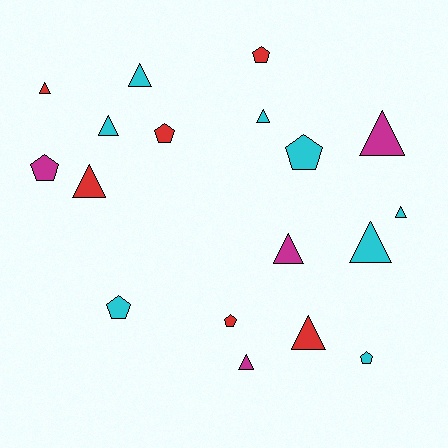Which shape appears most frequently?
Triangle, with 11 objects.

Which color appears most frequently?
Cyan, with 8 objects.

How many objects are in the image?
There are 18 objects.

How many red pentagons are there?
There are 3 red pentagons.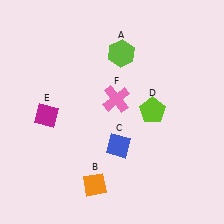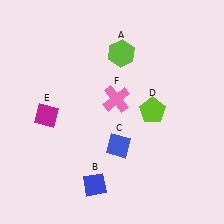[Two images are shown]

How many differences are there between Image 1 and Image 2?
There is 1 difference between the two images.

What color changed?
The diamond (B) changed from orange in Image 1 to blue in Image 2.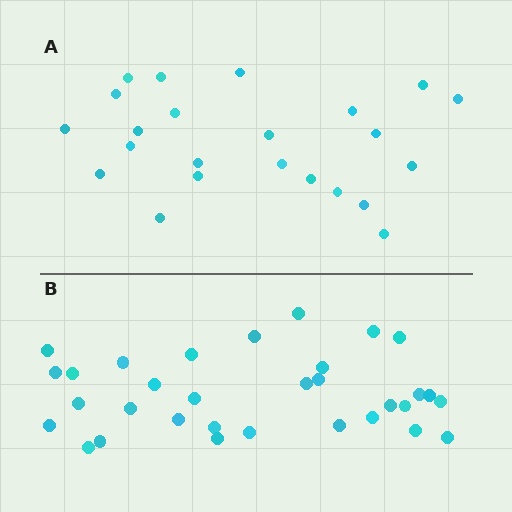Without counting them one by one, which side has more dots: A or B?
Region B (the bottom region) has more dots.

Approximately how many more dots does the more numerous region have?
Region B has roughly 8 or so more dots than region A.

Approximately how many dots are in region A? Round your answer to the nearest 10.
About 20 dots. (The exact count is 23, which rounds to 20.)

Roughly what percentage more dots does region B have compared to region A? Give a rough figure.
About 40% more.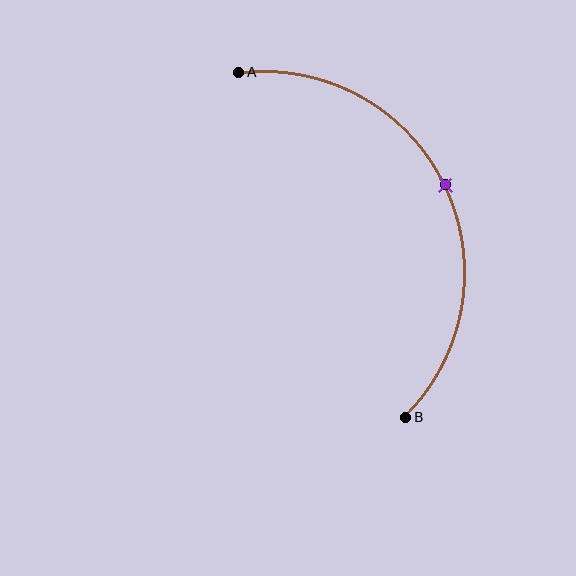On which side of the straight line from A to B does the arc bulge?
The arc bulges to the right of the straight line connecting A and B.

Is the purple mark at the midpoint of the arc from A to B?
Yes. The purple mark lies on the arc at equal arc-length from both A and B — it is the arc midpoint.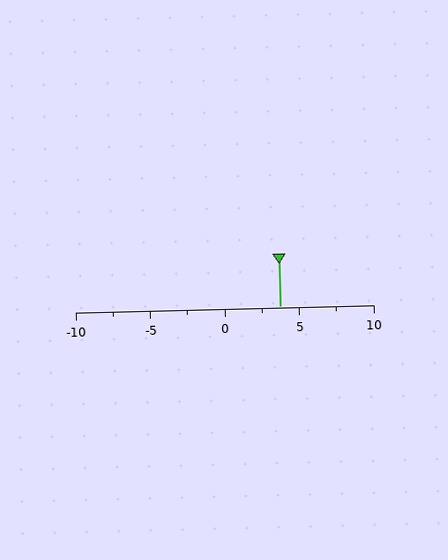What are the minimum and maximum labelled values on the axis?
The axis runs from -10 to 10.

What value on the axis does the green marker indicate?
The marker indicates approximately 3.8.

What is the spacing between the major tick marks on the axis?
The major ticks are spaced 5 apart.